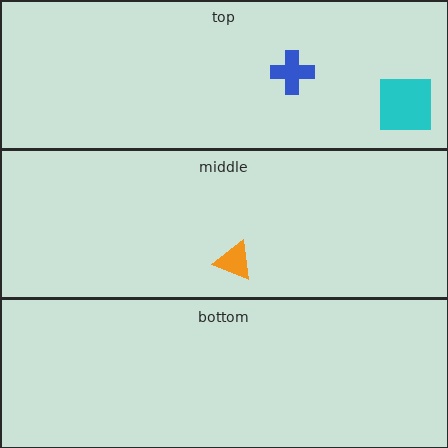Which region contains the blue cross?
The top region.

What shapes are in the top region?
The cyan square, the blue cross.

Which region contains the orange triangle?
The middle region.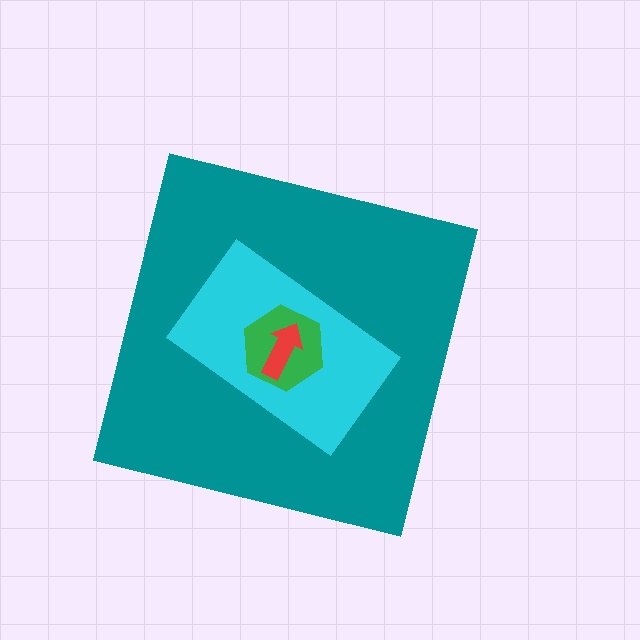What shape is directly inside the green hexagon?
The red arrow.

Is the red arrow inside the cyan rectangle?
Yes.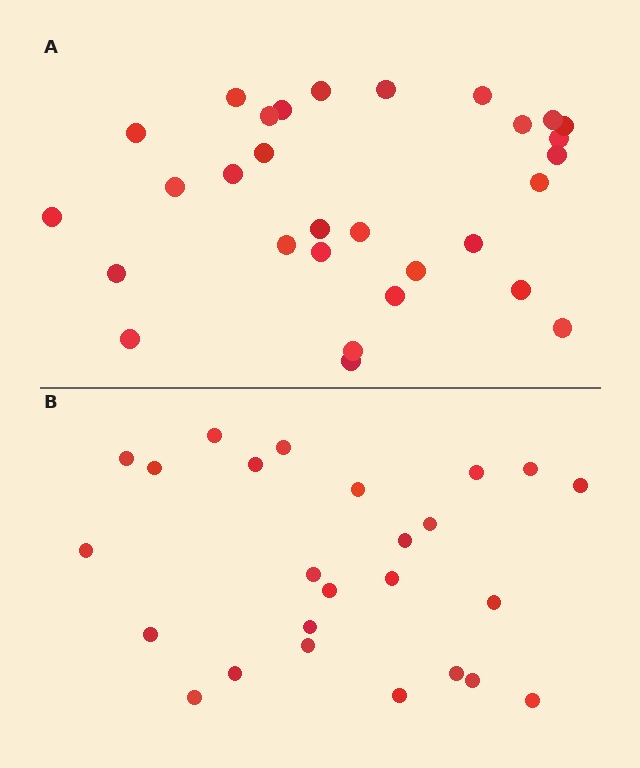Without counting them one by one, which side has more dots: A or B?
Region A (the top region) has more dots.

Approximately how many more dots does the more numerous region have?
Region A has about 5 more dots than region B.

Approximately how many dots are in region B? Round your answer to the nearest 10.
About 20 dots. (The exact count is 25, which rounds to 20.)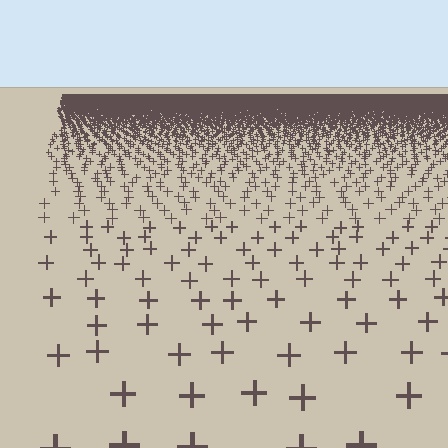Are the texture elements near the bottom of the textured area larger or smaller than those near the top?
Larger. Near the bottom, elements are closer to the viewer and appear at a bigger on-screen size.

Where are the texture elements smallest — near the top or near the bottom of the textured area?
Near the top.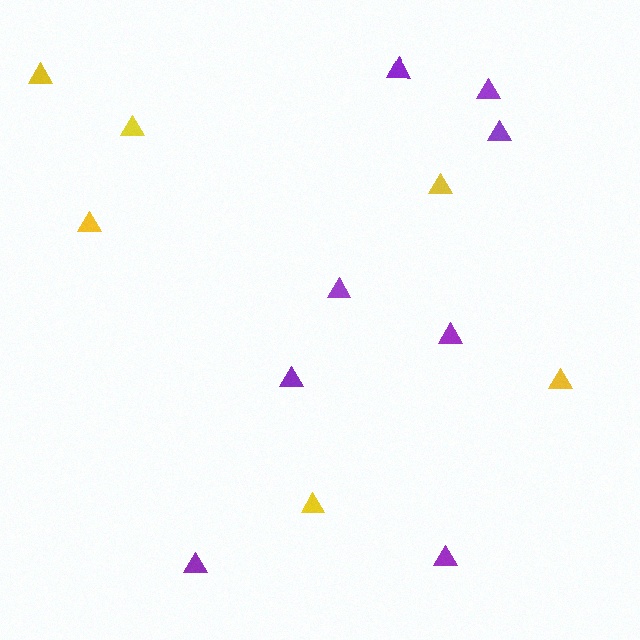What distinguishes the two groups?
There are 2 groups: one group of purple triangles (8) and one group of yellow triangles (6).